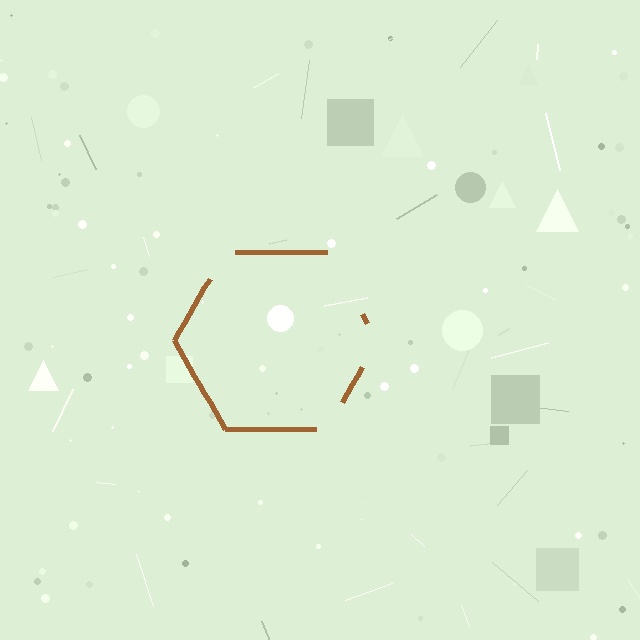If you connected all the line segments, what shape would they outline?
They would outline a hexagon.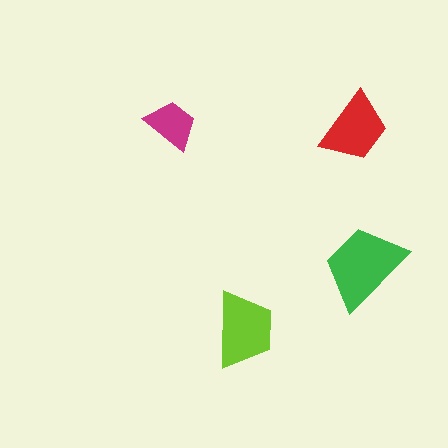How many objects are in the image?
There are 4 objects in the image.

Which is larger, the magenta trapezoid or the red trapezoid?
The red one.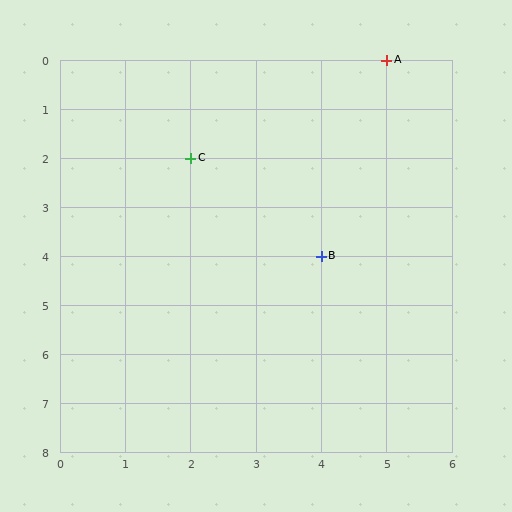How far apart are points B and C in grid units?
Points B and C are 2 columns and 2 rows apart (about 2.8 grid units diagonally).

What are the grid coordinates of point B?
Point B is at grid coordinates (4, 4).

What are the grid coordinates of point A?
Point A is at grid coordinates (5, 0).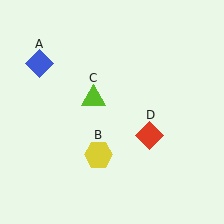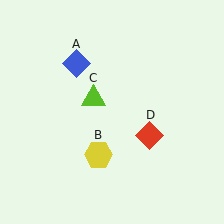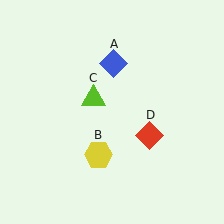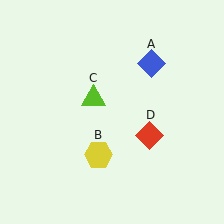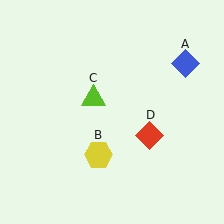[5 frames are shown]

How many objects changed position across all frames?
1 object changed position: blue diamond (object A).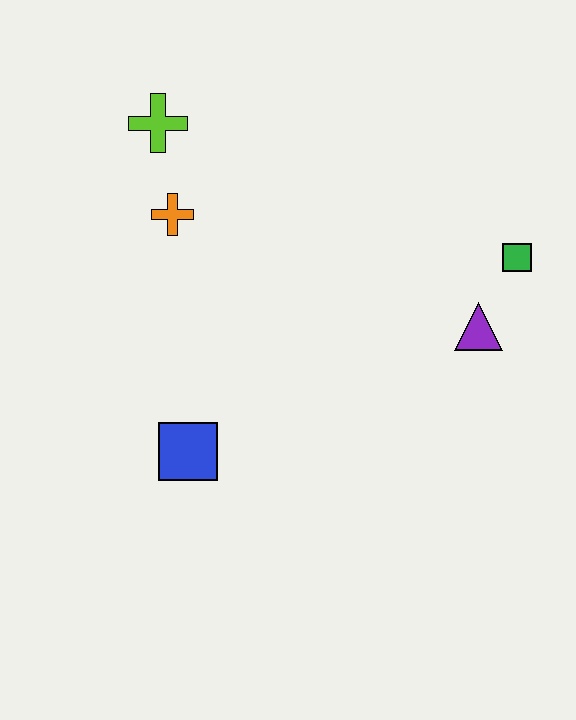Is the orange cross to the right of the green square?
No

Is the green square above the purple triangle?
Yes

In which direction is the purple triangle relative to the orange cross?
The purple triangle is to the right of the orange cross.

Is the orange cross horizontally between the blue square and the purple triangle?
No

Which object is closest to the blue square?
The orange cross is closest to the blue square.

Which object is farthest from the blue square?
The green square is farthest from the blue square.